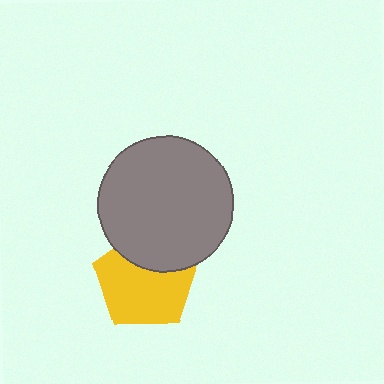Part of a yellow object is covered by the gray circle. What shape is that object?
It is a pentagon.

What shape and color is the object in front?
The object in front is a gray circle.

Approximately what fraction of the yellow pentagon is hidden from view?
Roughly 31% of the yellow pentagon is hidden behind the gray circle.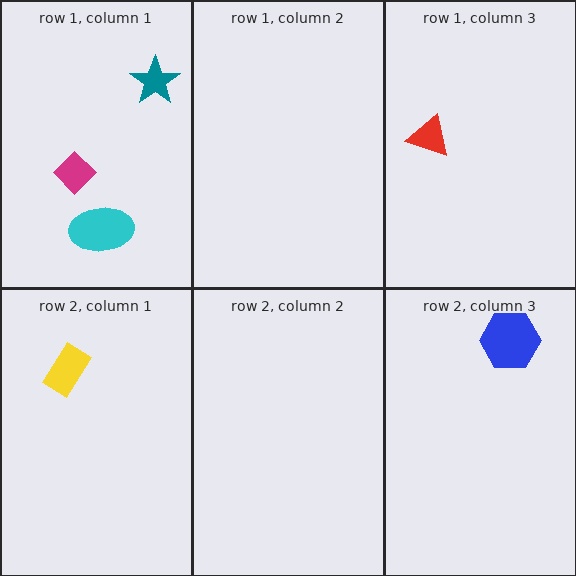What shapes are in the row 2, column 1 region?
The yellow rectangle.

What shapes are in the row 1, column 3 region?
The red triangle.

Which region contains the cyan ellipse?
The row 1, column 1 region.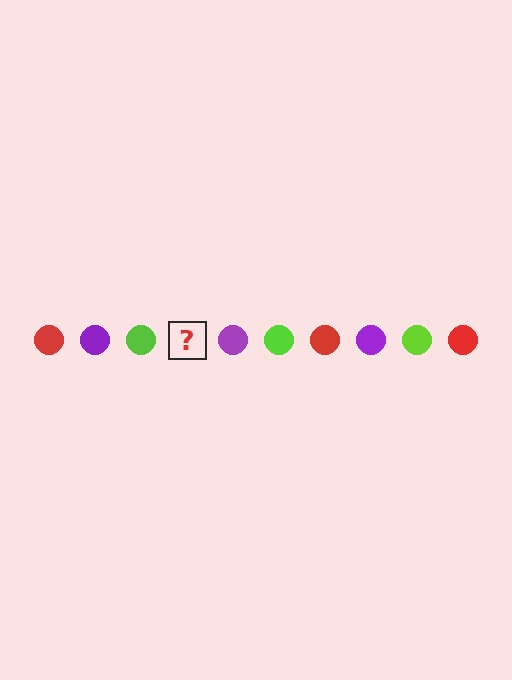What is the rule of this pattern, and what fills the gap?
The rule is that the pattern cycles through red, purple, lime circles. The gap should be filled with a red circle.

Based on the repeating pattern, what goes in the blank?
The blank should be a red circle.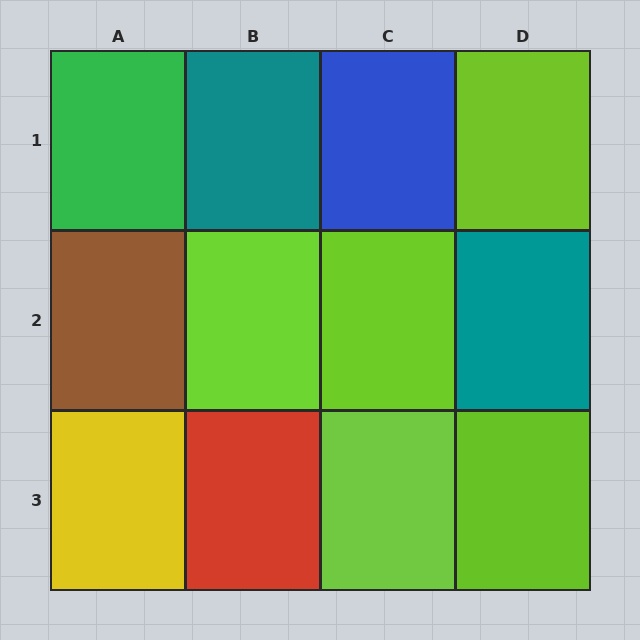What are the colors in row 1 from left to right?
Green, teal, blue, lime.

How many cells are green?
1 cell is green.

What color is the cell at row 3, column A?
Yellow.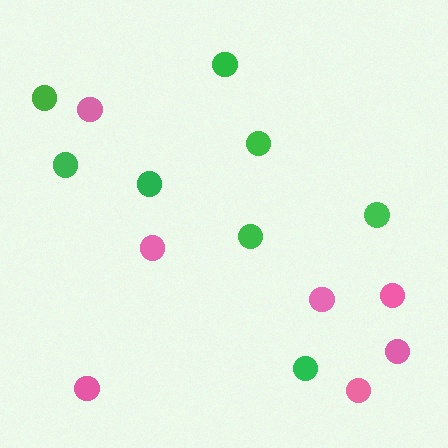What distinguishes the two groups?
There are 2 groups: one group of green circles (8) and one group of pink circles (7).